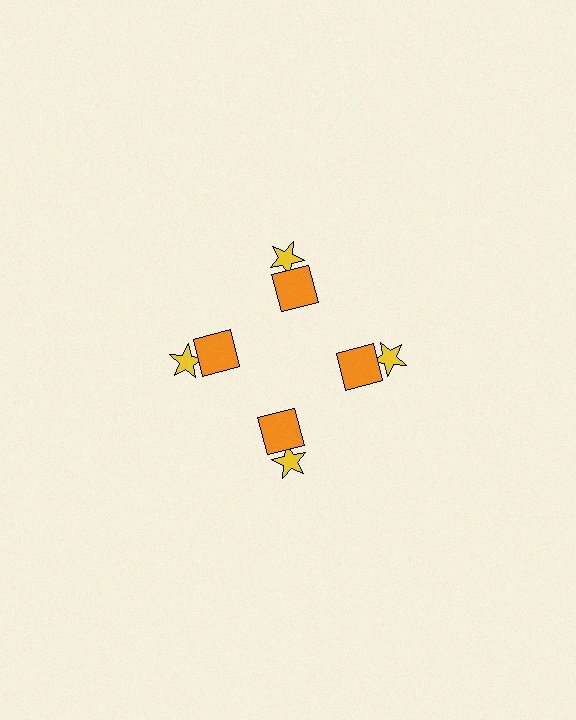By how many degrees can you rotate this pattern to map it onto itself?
The pattern maps onto itself every 90 degrees of rotation.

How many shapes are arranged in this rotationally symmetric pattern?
There are 8 shapes, arranged in 4 groups of 2.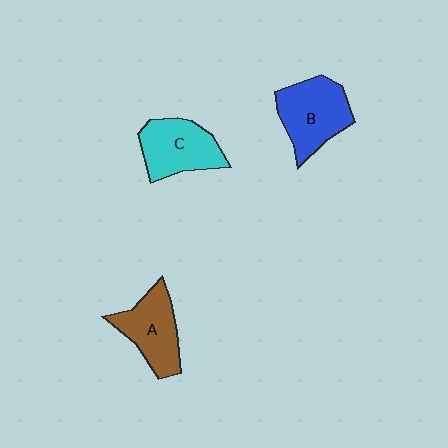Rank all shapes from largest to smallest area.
From largest to smallest: B (blue), C (cyan), A (brown).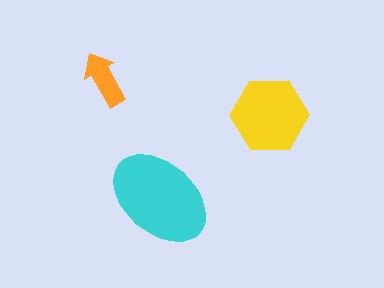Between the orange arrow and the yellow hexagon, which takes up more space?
The yellow hexagon.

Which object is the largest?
The cyan ellipse.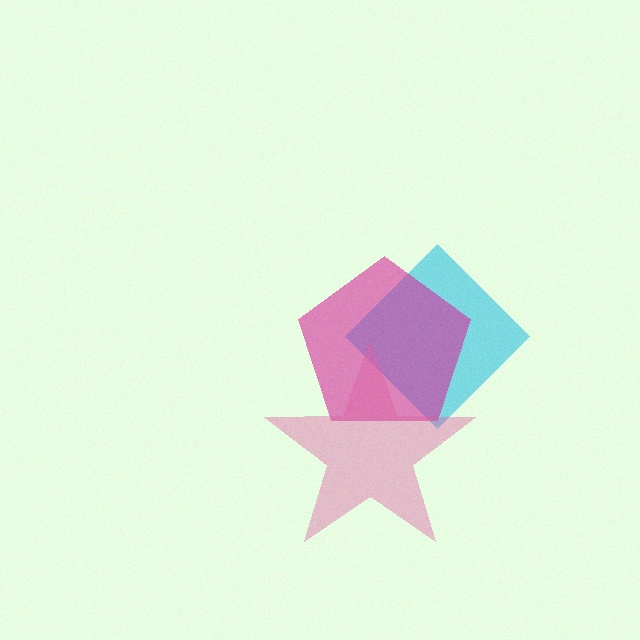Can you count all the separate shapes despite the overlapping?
Yes, there are 3 separate shapes.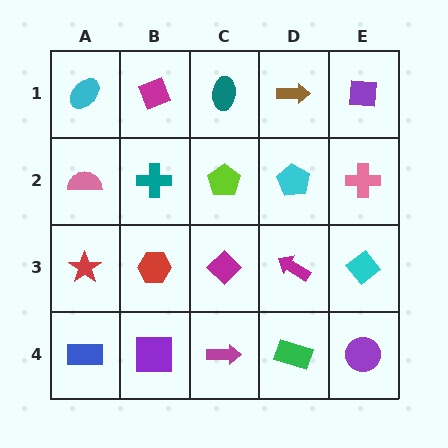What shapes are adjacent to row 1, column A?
A pink semicircle (row 2, column A), a magenta diamond (row 1, column B).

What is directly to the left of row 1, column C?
A magenta diamond.